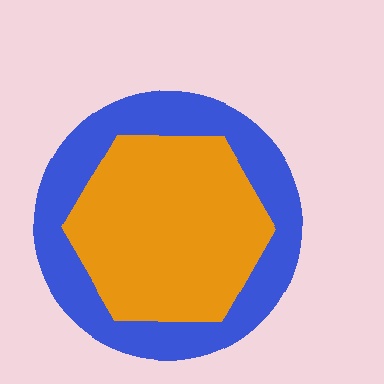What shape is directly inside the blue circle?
The orange hexagon.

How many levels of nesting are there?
2.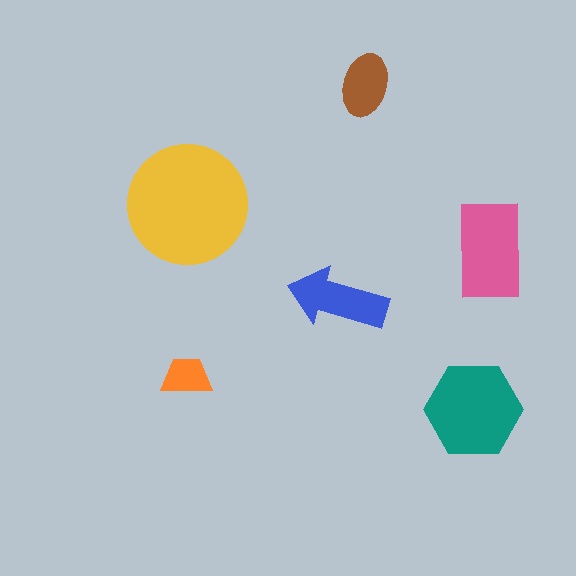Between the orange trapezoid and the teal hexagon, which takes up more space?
The teal hexagon.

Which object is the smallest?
The orange trapezoid.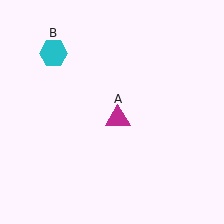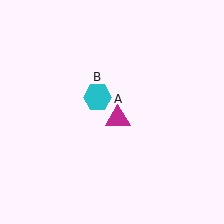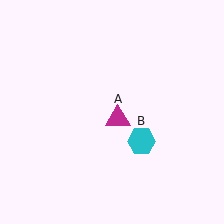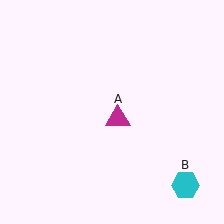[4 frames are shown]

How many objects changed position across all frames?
1 object changed position: cyan hexagon (object B).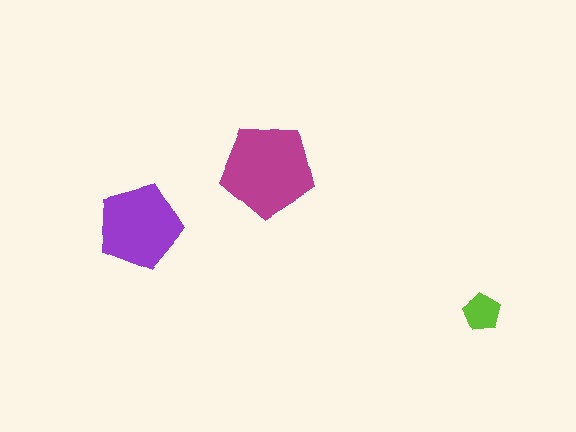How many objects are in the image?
There are 3 objects in the image.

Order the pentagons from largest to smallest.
the magenta one, the purple one, the lime one.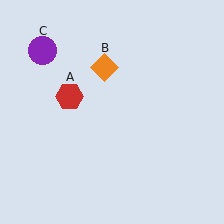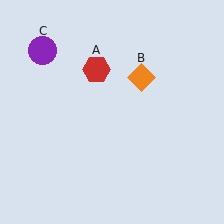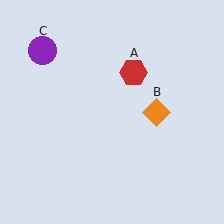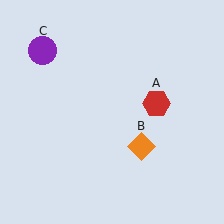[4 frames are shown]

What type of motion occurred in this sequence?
The red hexagon (object A), orange diamond (object B) rotated clockwise around the center of the scene.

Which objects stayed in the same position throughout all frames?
Purple circle (object C) remained stationary.